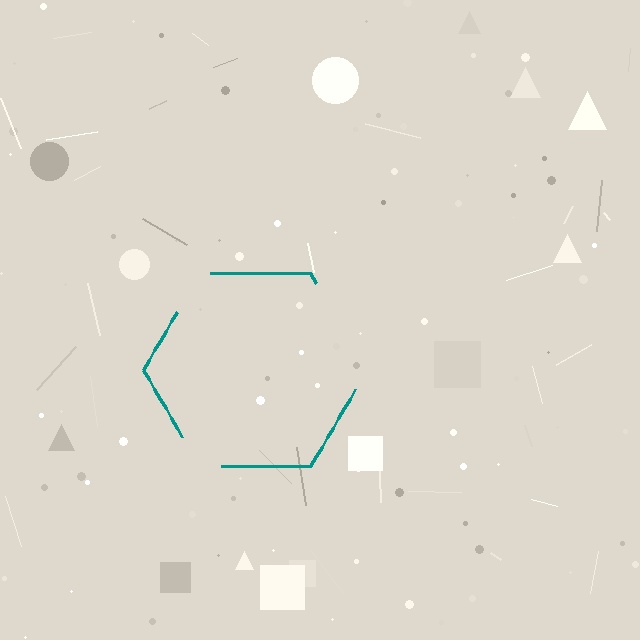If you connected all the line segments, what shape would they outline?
They would outline a hexagon.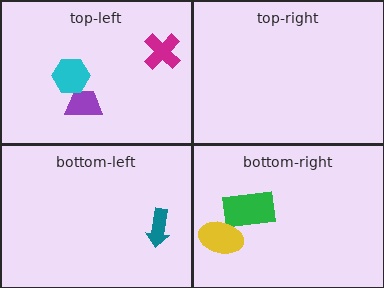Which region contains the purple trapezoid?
The top-left region.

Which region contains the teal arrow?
The bottom-left region.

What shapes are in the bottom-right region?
The green rectangle, the yellow ellipse.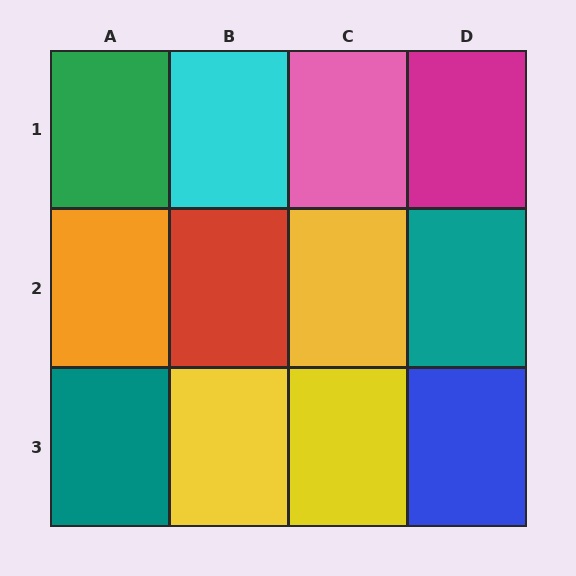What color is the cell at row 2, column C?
Yellow.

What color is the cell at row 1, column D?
Magenta.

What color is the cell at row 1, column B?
Cyan.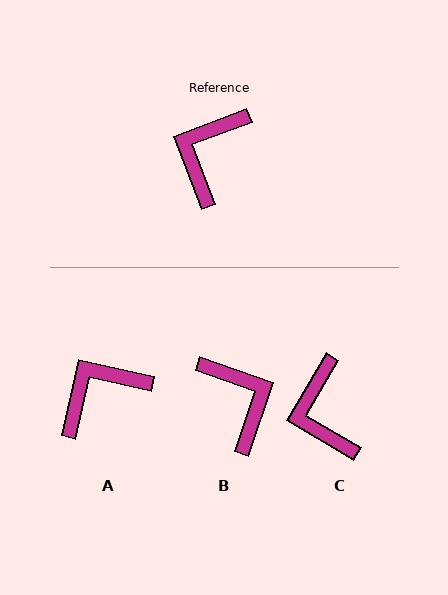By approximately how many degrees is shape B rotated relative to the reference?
Approximately 130 degrees clockwise.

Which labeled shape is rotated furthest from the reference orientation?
B, about 130 degrees away.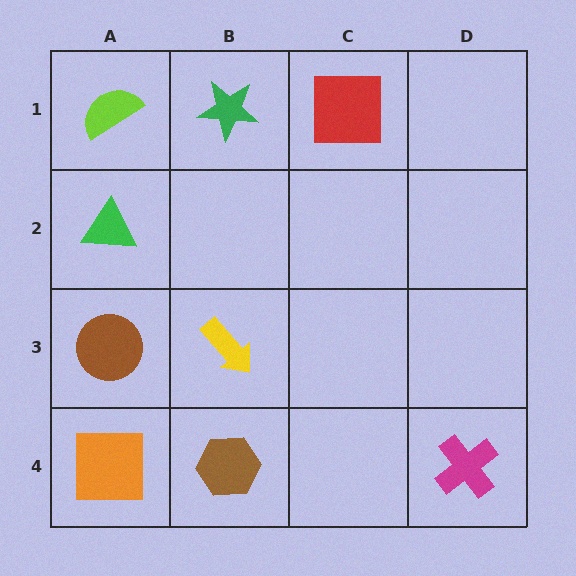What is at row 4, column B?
A brown hexagon.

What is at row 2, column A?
A green triangle.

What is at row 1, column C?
A red square.